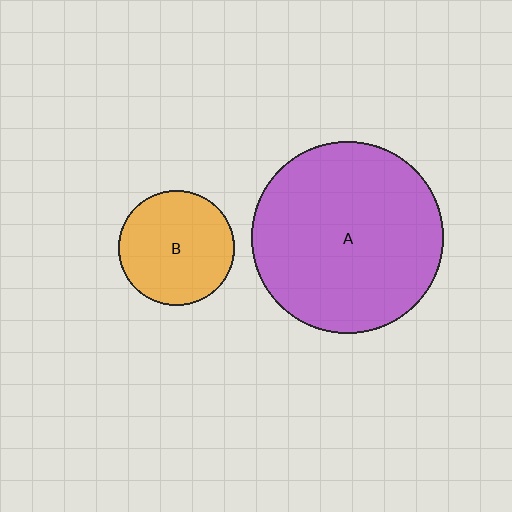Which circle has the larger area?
Circle A (purple).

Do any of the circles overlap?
No, none of the circles overlap.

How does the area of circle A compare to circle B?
Approximately 2.8 times.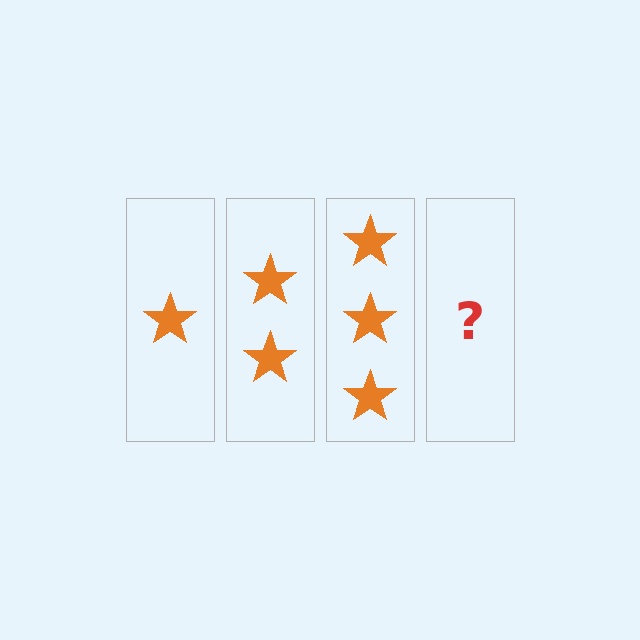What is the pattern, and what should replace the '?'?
The pattern is that each step adds one more star. The '?' should be 4 stars.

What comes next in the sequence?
The next element should be 4 stars.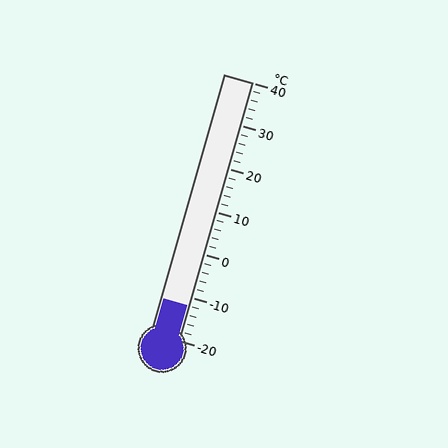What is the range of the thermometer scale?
The thermometer scale ranges from -20°C to 40°C.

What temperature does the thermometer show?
The thermometer shows approximately -12°C.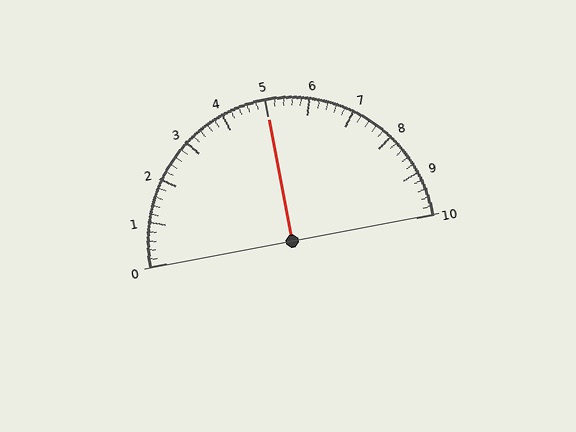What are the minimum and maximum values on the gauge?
The gauge ranges from 0 to 10.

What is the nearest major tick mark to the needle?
The nearest major tick mark is 5.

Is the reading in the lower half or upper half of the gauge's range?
The reading is in the upper half of the range (0 to 10).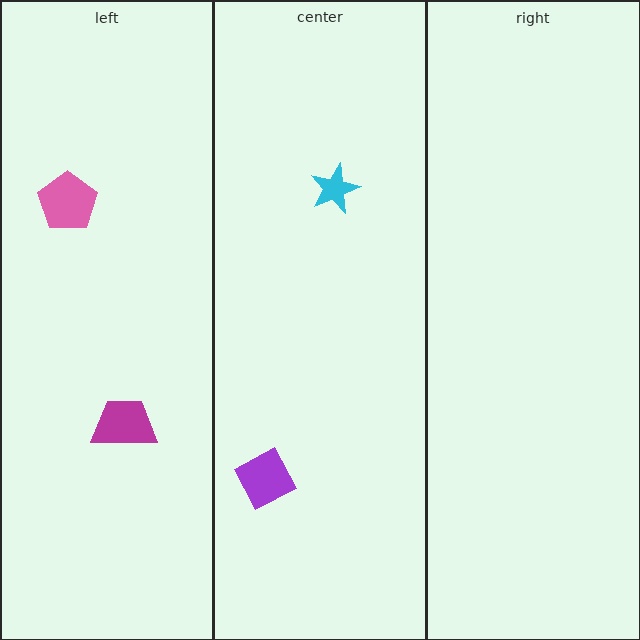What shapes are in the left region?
The pink pentagon, the magenta trapezoid.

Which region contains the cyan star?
The center region.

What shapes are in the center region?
The cyan star, the purple diamond.